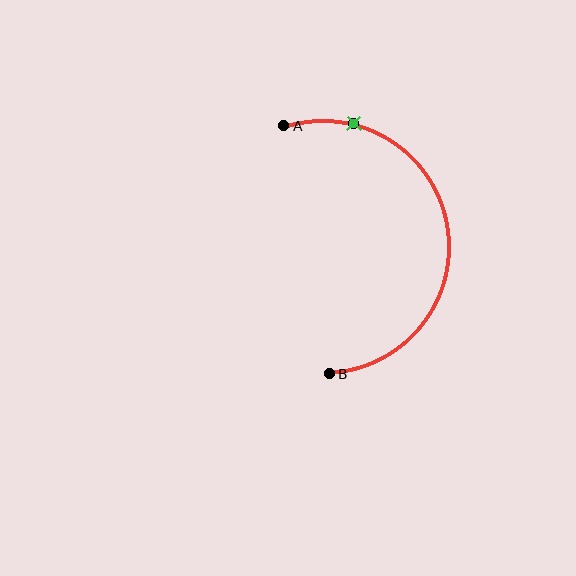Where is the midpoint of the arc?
The arc midpoint is the point on the curve farthest from the straight line joining A and B. It sits to the right of that line.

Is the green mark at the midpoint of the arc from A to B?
No. The green mark lies on the arc but is closer to endpoint A. The arc midpoint would be at the point on the curve equidistant along the arc from both A and B.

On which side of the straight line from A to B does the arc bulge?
The arc bulges to the right of the straight line connecting A and B.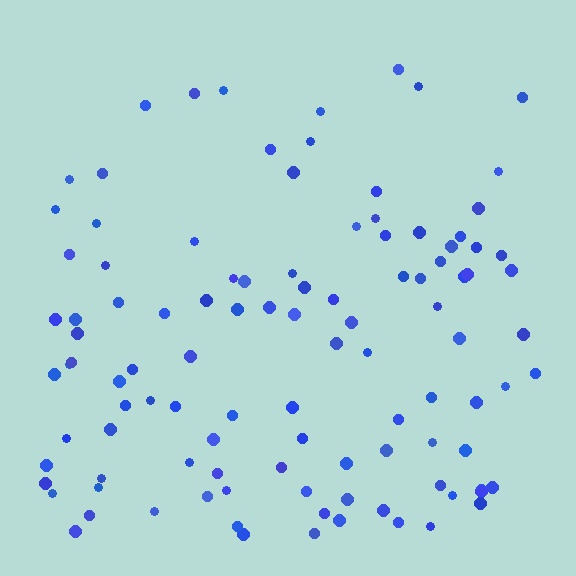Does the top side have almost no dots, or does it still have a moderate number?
Still a moderate number, just noticeably fewer than the bottom.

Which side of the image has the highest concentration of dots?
The bottom.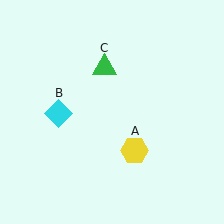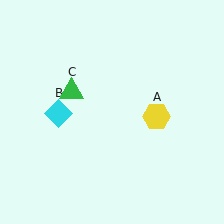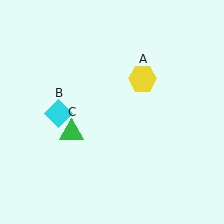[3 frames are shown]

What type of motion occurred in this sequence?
The yellow hexagon (object A), green triangle (object C) rotated counterclockwise around the center of the scene.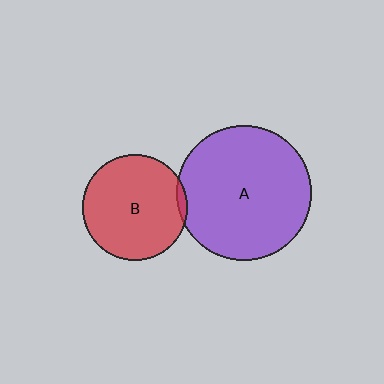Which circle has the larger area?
Circle A (purple).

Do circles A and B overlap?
Yes.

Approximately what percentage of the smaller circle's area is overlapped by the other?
Approximately 5%.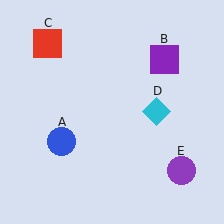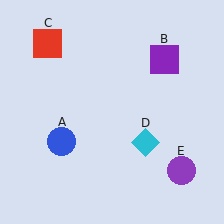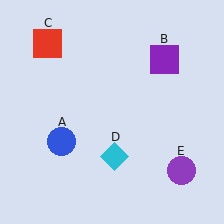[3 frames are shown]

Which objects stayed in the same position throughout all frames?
Blue circle (object A) and purple square (object B) and red square (object C) and purple circle (object E) remained stationary.